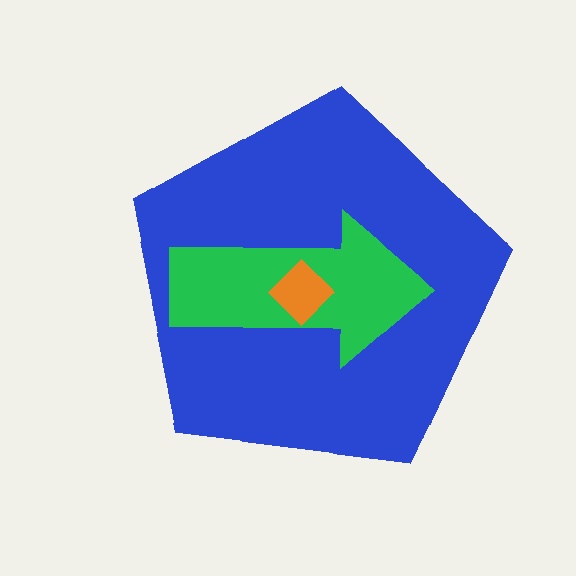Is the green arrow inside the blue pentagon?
Yes.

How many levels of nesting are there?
3.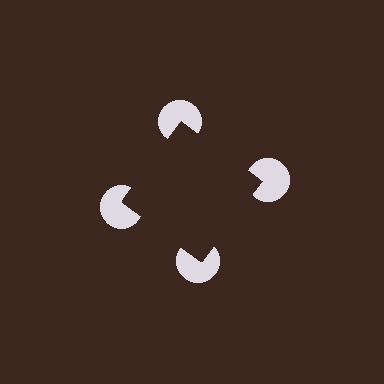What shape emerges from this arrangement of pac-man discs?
An illusory square — its edges are inferred from the aligned wedge cuts in the pac-man discs, not physically drawn.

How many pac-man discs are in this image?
There are 4 — one at each vertex of the illusory square.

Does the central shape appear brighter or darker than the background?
It typically appears slightly darker than the background, even though no actual brightness change is drawn.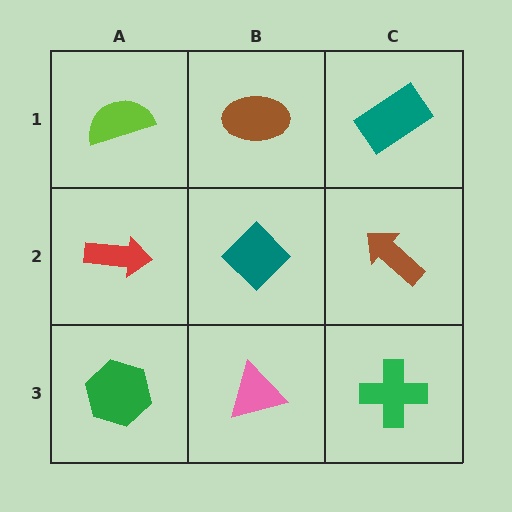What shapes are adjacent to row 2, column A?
A lime semicircle (row 1, column A), a green hexagon (row 3, column A), a teal diamond (row 2, column B).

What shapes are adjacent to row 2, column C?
A teal rectangle (row 1, column C), a green cross (row 3, column C), a teal diamond (row 2, column B).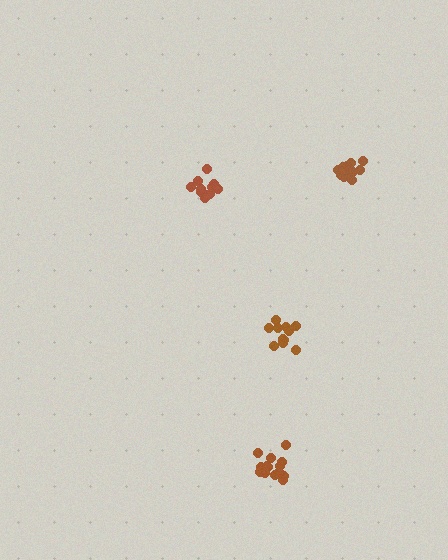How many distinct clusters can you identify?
There are 4 distinct clusters.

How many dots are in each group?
Group 1: 13 dots, Group 2: 11 dots, Group 3: 10 dots, Group 4: 15 dots (49 total).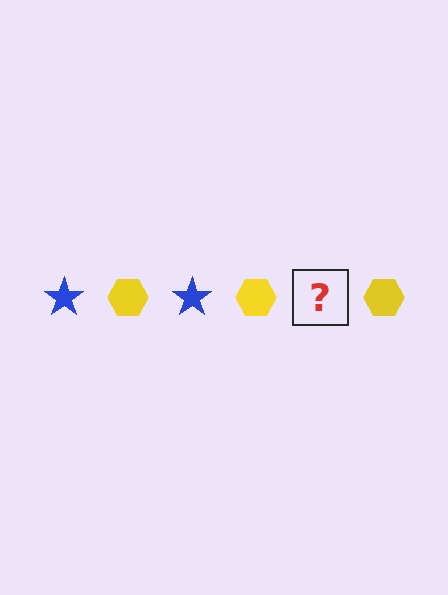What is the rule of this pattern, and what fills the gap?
The rule is that the pattern alternates between blue star and yellow hexagon. The gap should be filled with a blue star.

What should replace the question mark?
The question mark should be replaced with a blue star.